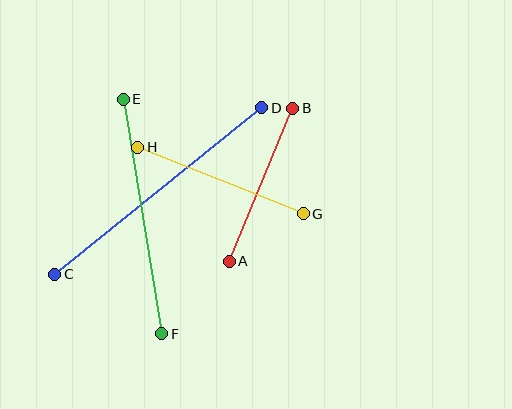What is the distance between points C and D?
The distance is approximately 265 pixels.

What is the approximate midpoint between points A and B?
The midpoint is at approximately (261, 185) pixels.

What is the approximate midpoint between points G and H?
The midpoint is at approximately (221, 180) pixels.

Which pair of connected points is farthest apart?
Points C and D are farthest apart.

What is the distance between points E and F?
The distance is approximately 238 pixels.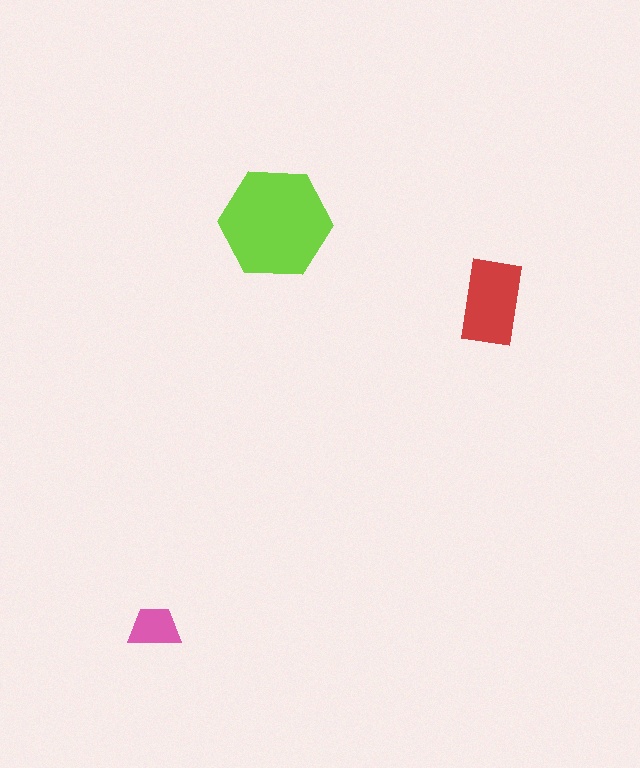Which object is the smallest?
The pink trapezoid.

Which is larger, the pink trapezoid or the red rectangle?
The red rectangle.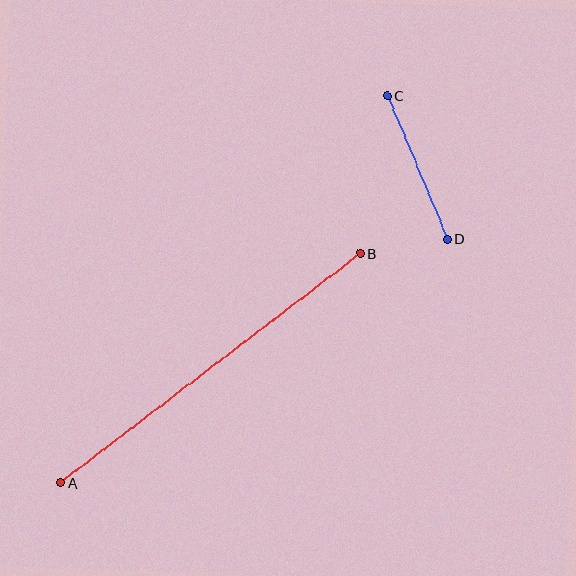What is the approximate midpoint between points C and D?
The midpoint is at approximately (417, 167) pixels.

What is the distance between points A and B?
The distance is approximately 377 pixels.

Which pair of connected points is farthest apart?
Points A and B are farthest apart.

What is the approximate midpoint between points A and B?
The midpoint is at approximately (210, 368) pixels.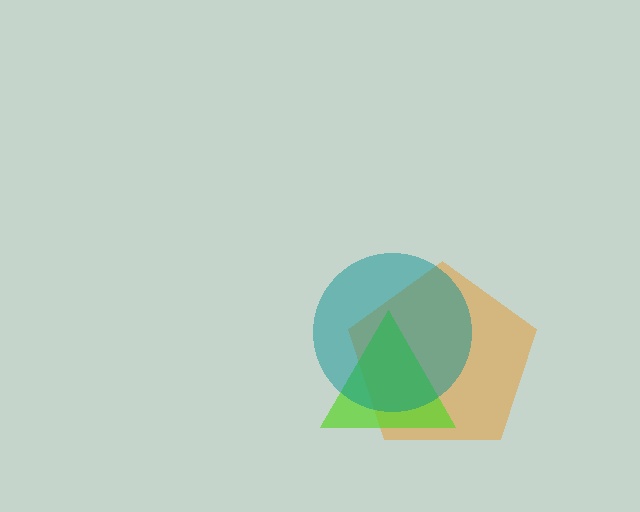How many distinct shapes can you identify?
There are 3 distinct shapes: an orange pentagon, a lime triangle, a teal circle.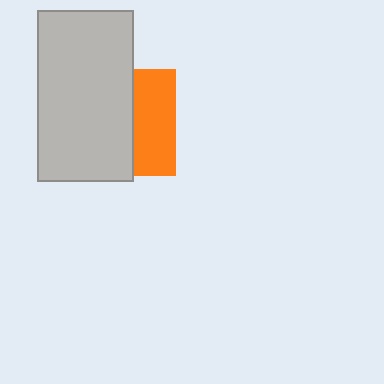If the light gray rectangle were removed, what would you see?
You would see the complete orange square.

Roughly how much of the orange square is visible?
A small part of it is visible (roughly 40%).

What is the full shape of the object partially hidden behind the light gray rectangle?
The partially hidden object is an orange square.